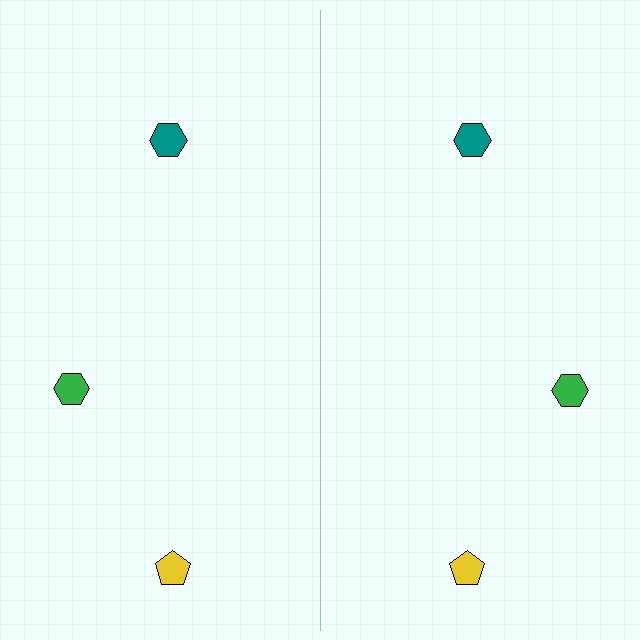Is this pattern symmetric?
Yes, this pattern has bilateral (reflection) symmetry.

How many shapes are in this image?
There are 6 shapes in this image.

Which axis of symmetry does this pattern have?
The pattern has a vertical axis of symmetry running through the center of the image.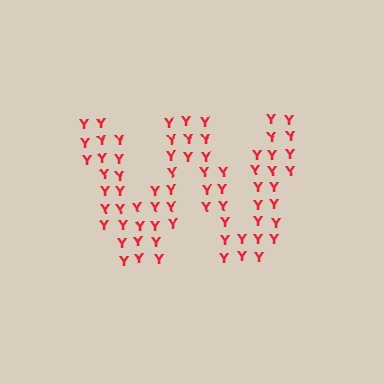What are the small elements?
The small elements are letter Y's.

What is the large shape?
The large shape is the letter W.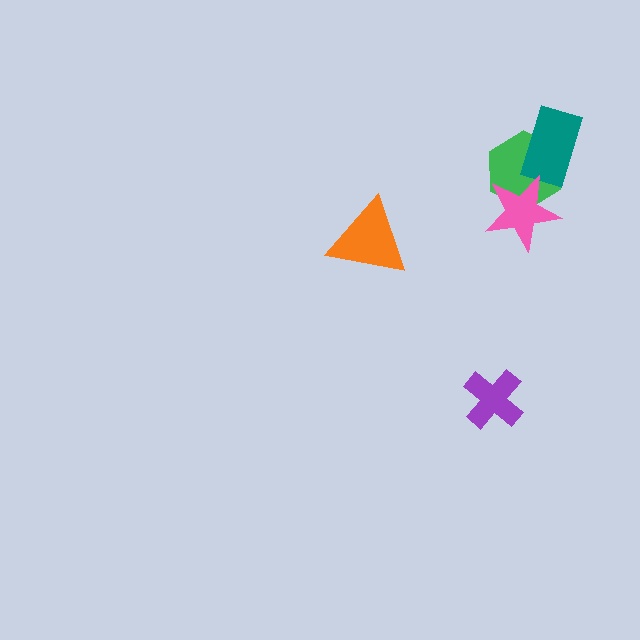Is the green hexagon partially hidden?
Yes, it is partially covered by another shape.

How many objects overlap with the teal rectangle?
1 object overlaps with the teal rectangle.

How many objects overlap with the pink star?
1 object overlaps with the pink star.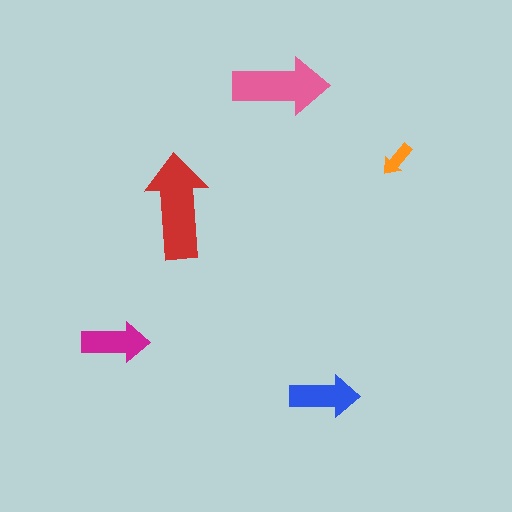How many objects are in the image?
There are 5 objects in the image.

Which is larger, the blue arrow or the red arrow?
The red one.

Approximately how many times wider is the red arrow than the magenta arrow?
About 1.5 times wider.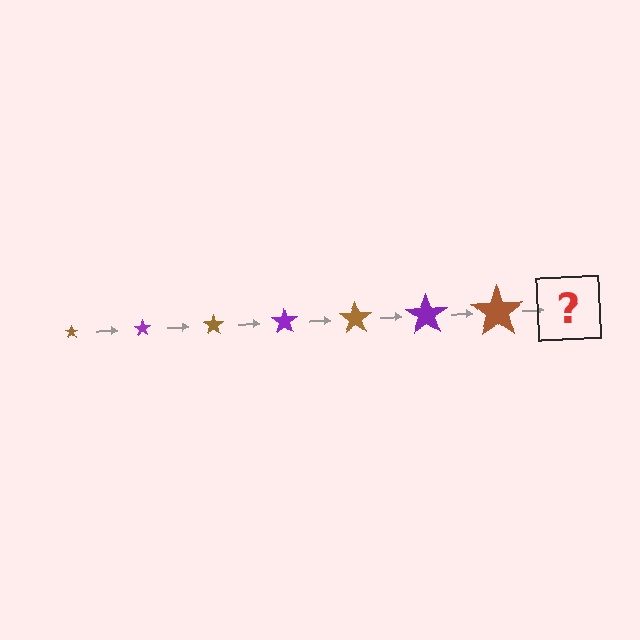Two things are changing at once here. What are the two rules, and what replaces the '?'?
The two rules are that the star grows larger each step and the color cycles through brown and purple. The '?' should be a purple star, larger than the previous one.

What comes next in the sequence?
The next element should be a purple star, larger than the previous one.